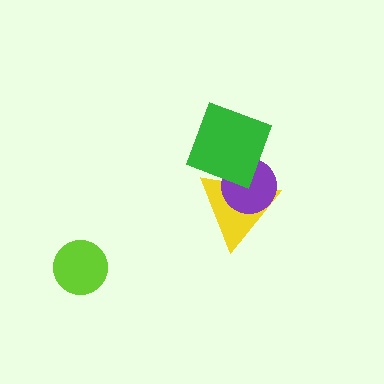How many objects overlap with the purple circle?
2 objects overlap with the purple circle.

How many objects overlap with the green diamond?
2 objects overlap with the green diamond.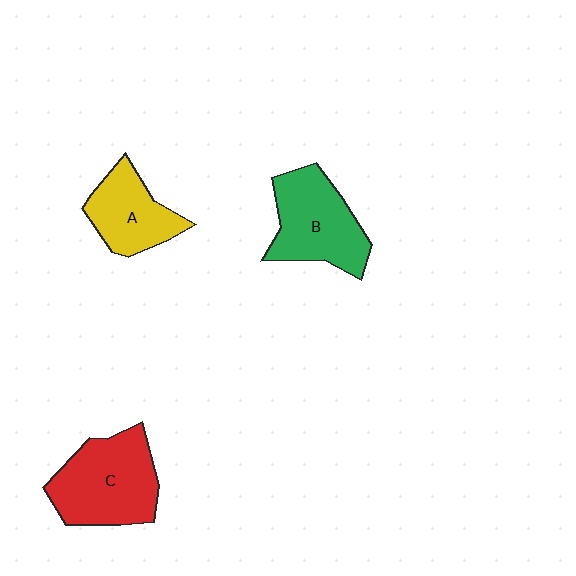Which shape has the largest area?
Shape C (red).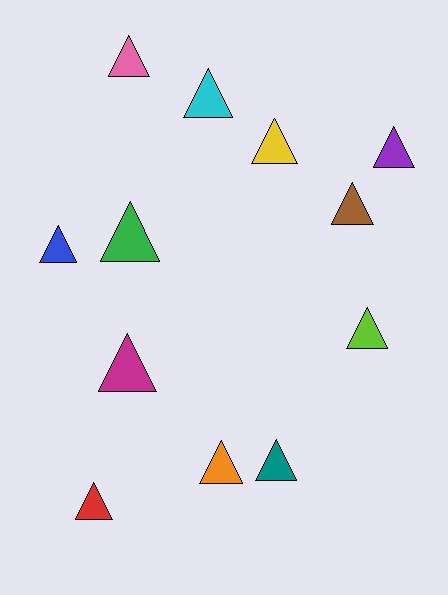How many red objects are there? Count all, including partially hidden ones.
There is 1 red object.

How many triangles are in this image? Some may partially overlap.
There are 12 triangles.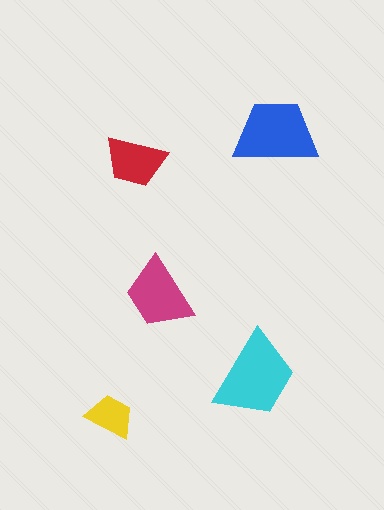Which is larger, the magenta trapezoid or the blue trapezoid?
The blue one.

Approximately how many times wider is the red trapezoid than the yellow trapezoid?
About 1.5 times wider.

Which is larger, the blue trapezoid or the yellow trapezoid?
The blue one.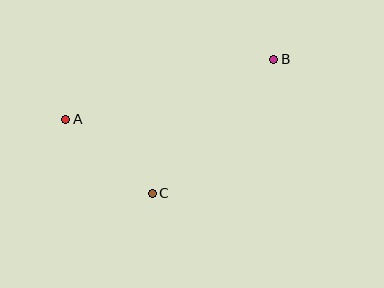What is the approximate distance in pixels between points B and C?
The distance between B and C is approximately 181 pixels.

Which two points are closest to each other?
Points A and C are closest to each other.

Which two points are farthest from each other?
Points A and B are farthest from each other.